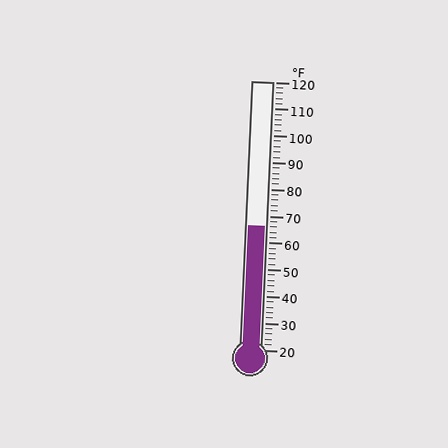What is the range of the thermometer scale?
The thermometer scale ranges from 20°F to 120°F.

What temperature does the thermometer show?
The thermometer shows approximately 66°F.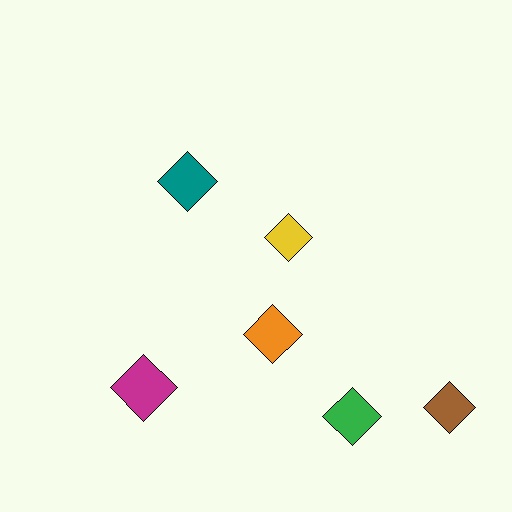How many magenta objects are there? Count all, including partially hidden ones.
There is 1 magenta object.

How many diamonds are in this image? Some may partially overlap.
There are 6 diamonds.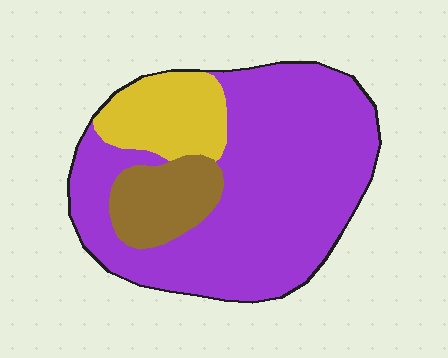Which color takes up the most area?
Purple, at roughly 70%.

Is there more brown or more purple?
Purple.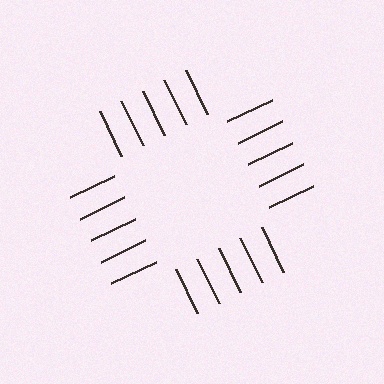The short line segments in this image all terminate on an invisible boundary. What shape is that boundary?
An illusory square — the line segments terminate on its edges but no continuous stroke is drawn.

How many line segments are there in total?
20 — 5 along each of the 4 edges.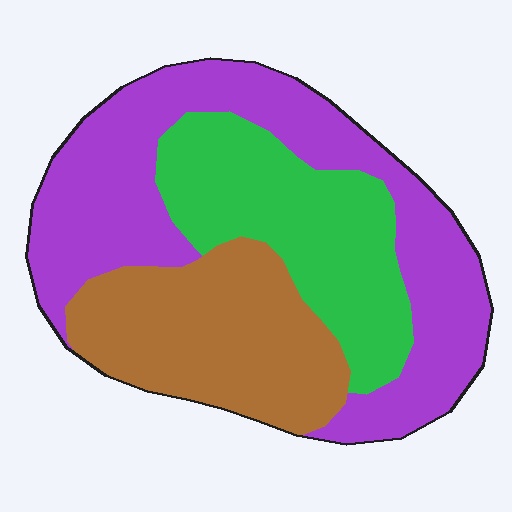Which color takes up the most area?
Purple, at roughly 45%.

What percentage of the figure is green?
Green covers 28% of the figure.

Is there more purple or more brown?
Purple.